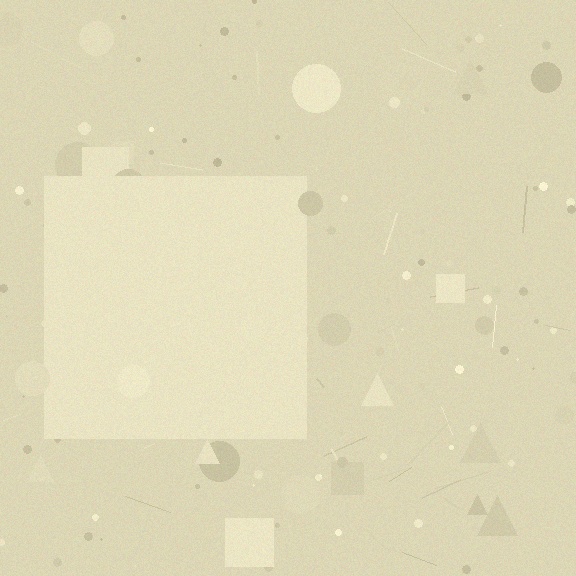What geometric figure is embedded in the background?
A square is embedded in the background.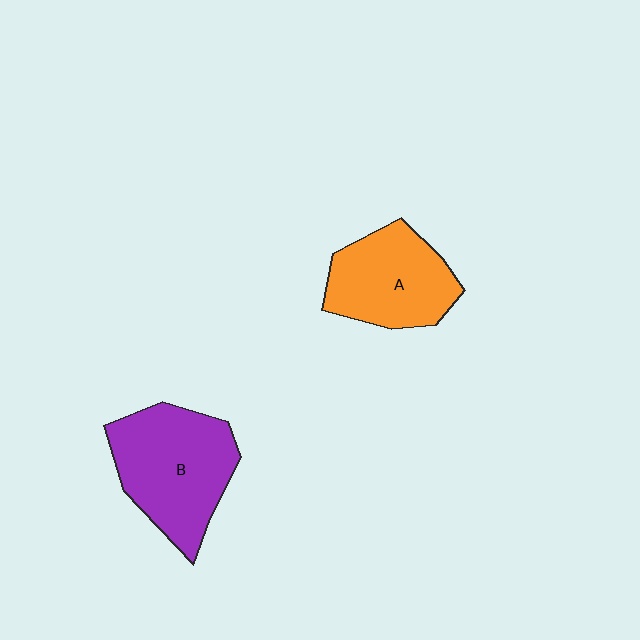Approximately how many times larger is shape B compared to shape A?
Approximately 1.2 times.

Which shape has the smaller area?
Shape A (orange).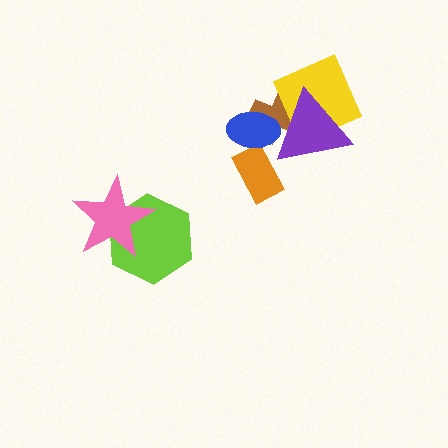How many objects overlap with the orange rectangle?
1 object overlaps with the orange rectangle.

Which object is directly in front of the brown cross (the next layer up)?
The yellow diamond is directly in front of the brown cross.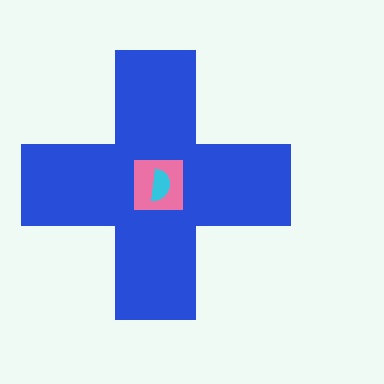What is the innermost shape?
The cyan semicircle.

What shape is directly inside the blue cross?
The pink square.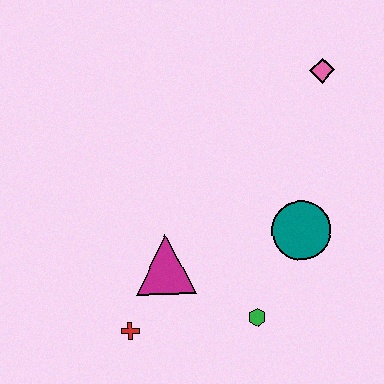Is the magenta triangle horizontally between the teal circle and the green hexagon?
No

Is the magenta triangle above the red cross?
Yes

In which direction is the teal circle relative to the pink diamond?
The teal circle is below the pink diamond.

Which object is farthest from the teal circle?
The red cross is farthest from the teal circle.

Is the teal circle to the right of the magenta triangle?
Yes